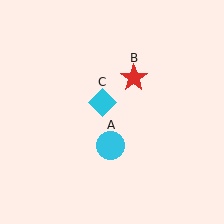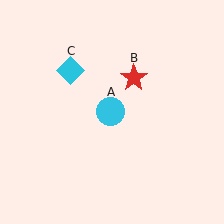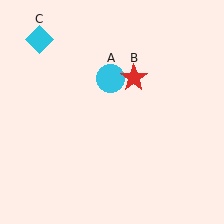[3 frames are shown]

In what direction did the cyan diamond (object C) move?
The cyan diamond (object C) moved up and to the left.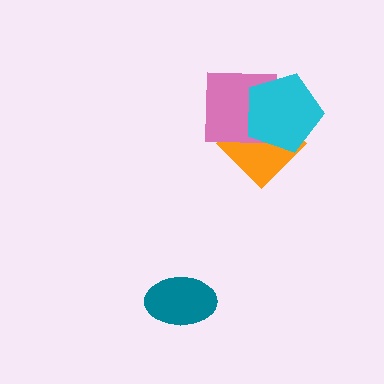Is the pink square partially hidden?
Yes, it is partially covered by another shape.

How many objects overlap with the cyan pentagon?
2 objects overlap with the cyan pentagon.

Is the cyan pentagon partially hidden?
No, no other shape covers it.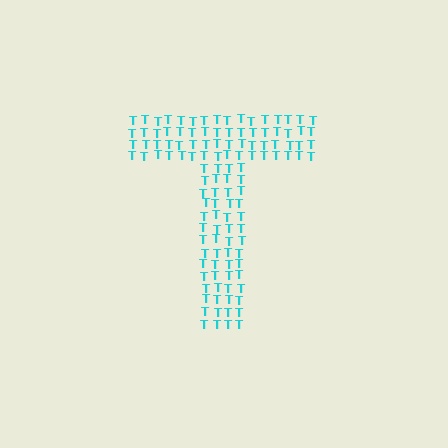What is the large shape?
The large shape is the letter T.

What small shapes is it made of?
It is made of small letter T's.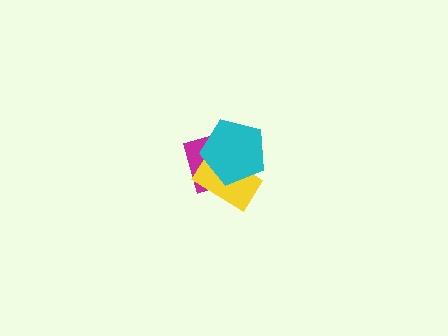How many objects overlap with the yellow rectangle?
2 objects overlap with the yellow rectangle.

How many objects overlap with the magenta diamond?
2 objects overlap with the magenta diamond.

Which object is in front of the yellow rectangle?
The cyan pentagon is in front of the yellow rectangle.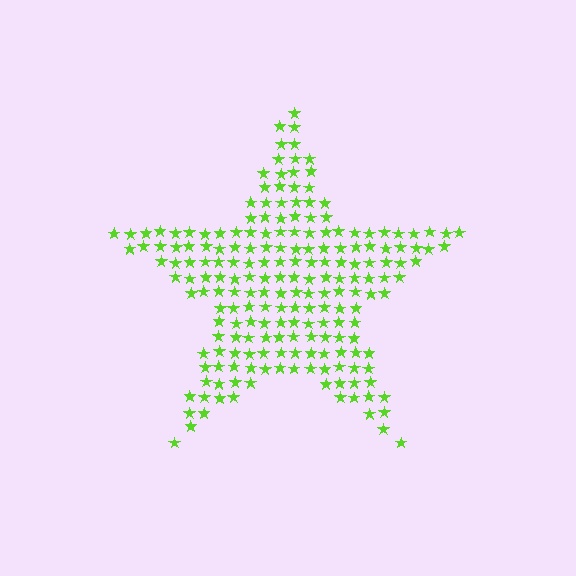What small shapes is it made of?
It is made of small stars.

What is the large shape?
The large shape is a star.